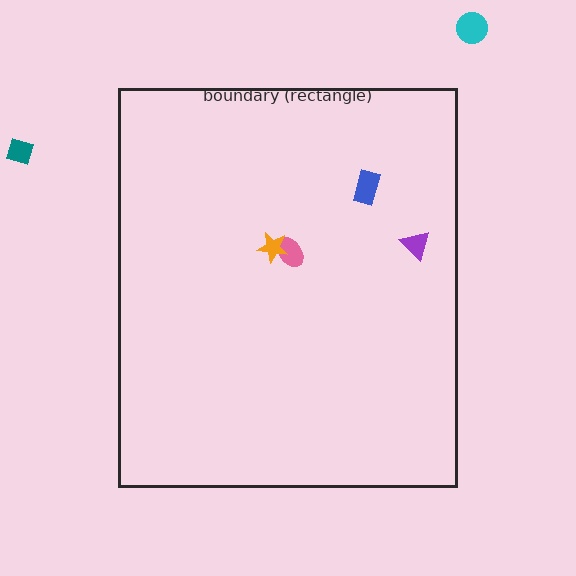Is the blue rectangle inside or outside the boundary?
Inside.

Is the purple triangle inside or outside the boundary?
Inside.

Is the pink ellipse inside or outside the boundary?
Inside.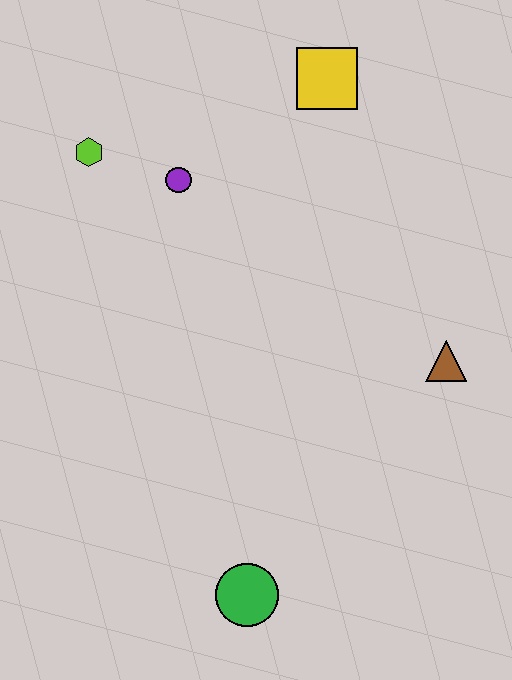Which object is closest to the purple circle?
The lime hexagon is closest to the purple circle.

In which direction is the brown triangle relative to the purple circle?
The brown triangle is to the right of the purple circle.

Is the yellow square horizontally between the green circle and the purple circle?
No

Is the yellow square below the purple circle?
No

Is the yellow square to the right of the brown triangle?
No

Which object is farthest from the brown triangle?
The lime hexagon is farthest from the brown triangle.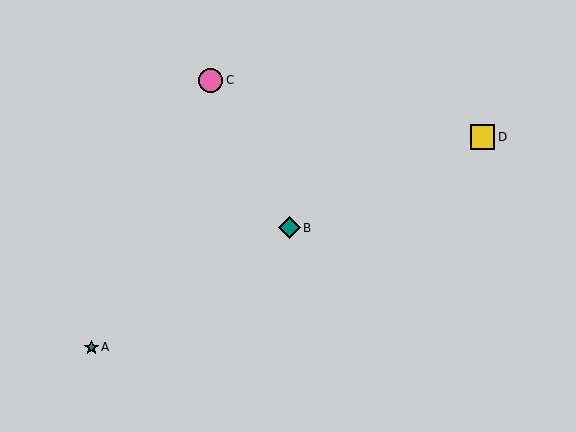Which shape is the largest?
The yellow square (labeled D) is the largest.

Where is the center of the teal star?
The center of the teal star is at (91, 347).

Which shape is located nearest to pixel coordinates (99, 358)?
The teal star (labeled A) at (91, 347) is nearest to that location.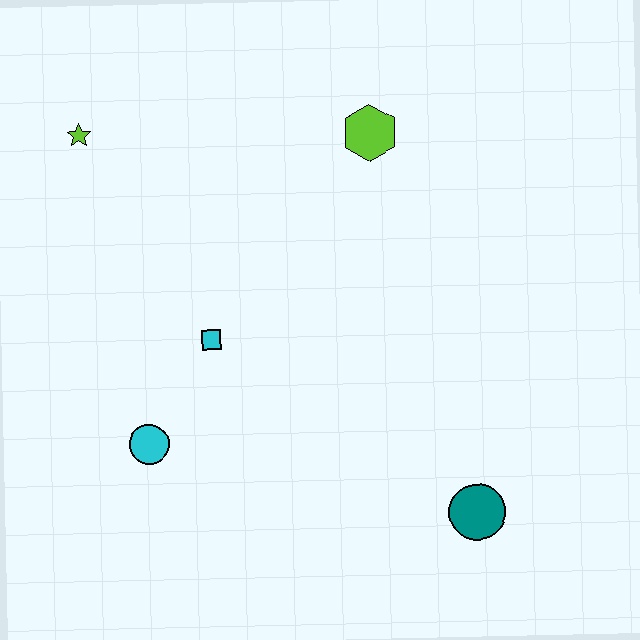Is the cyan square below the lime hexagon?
Yes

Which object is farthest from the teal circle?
The lime star is farthest from the teal circle.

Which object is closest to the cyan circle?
The cyan square is closest to the cyan circle.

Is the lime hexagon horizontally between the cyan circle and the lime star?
No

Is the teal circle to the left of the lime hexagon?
No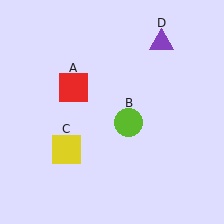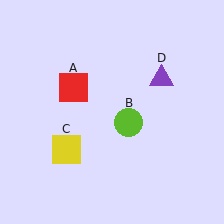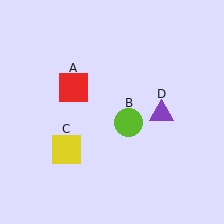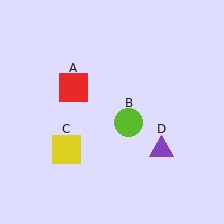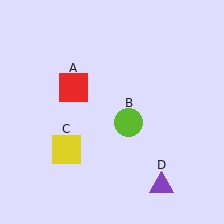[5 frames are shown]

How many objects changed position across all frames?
1 object changed position: purple triangle (object D).